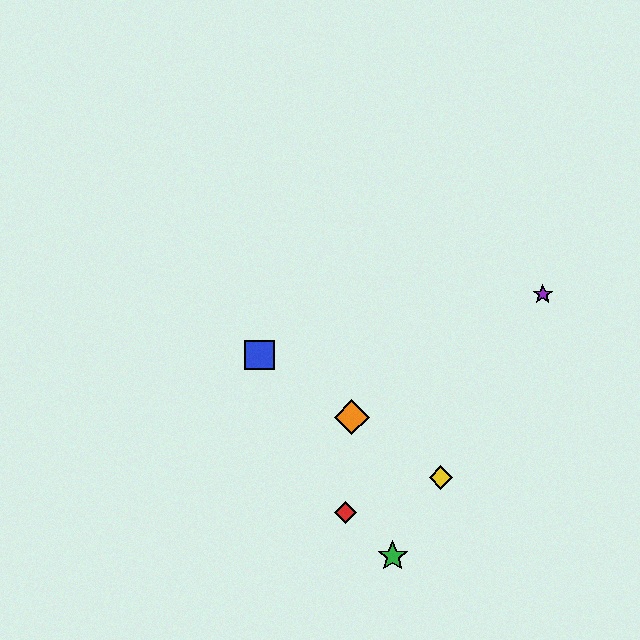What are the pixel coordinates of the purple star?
The purple star is at (543, 294).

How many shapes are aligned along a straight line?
3 shapes (the blue square, the yellow diamond, the orange diamond) are aligned along a straight line.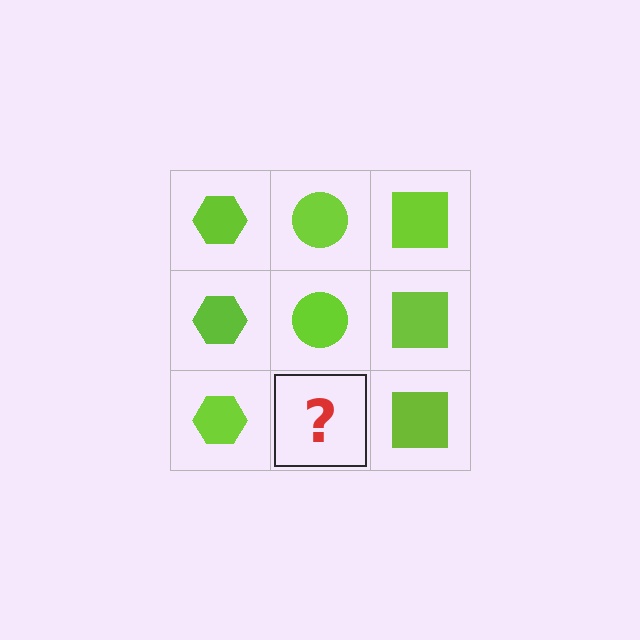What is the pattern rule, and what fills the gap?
The rule is that each column has a consistent shape. The gap should be filled with a lime circle.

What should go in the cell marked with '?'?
The missing cell should contain a lime circle.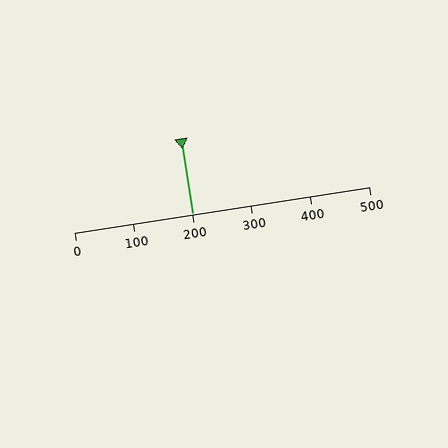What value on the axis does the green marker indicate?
The marker indicates approximately 200.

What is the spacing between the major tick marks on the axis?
The major ticks are spaced 100 apart.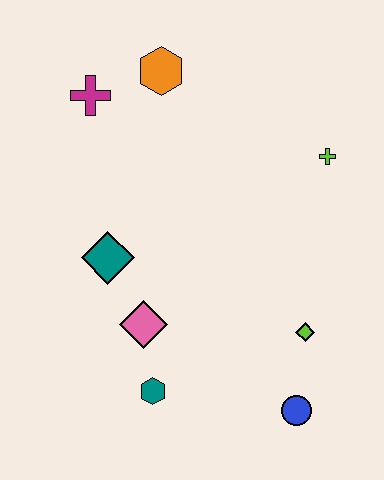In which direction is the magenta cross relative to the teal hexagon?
The magenta cross is above the teal hexagon.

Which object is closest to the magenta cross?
The orange hexagon is closest to the magenta cross.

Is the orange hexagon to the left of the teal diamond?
No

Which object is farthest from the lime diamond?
The magenta cross is farthest from the lime diamond.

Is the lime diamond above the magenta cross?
No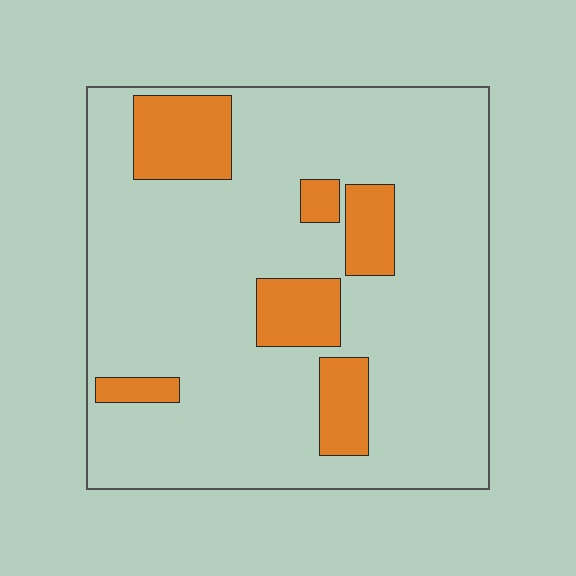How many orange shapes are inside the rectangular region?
6.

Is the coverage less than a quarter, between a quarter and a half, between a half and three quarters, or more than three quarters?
Less than a quarter.